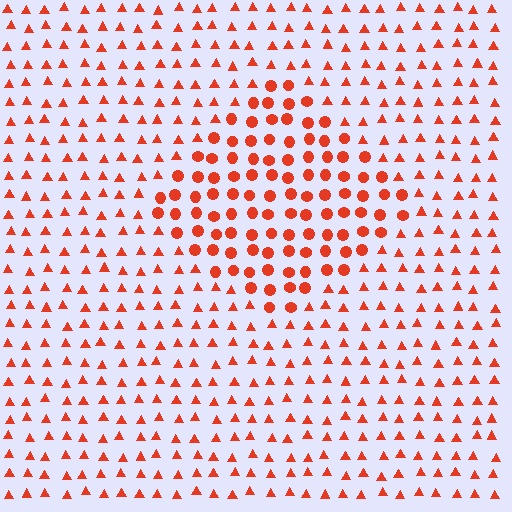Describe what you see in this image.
The image is filled with small red elements arranged in a uniform grid. A diamond-shaped region contains circles, while the surrounding area contains triangles. The boundary is defined purely by the change in element shape.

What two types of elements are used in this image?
The image uses circles inside the diamond region and triangles outside it.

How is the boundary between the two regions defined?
The boundary is defined by a change in element shape: circles inside vs. triangles outside. All elements share the same color and spacing.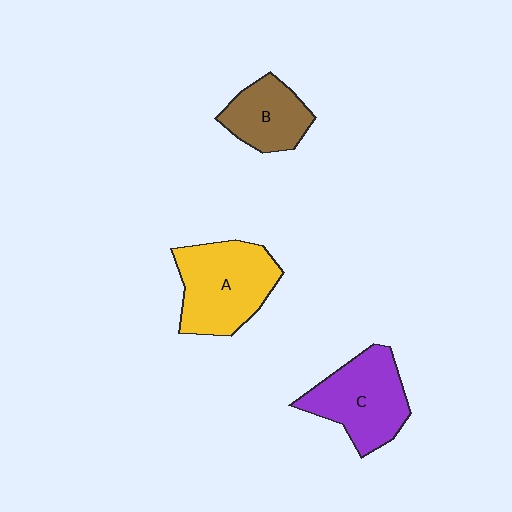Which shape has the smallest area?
Shape B (brown).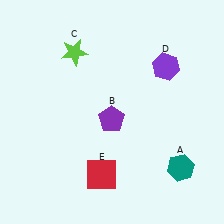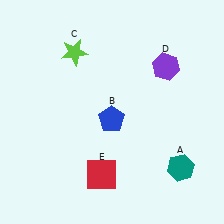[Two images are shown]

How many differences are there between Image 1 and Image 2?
There is 1 difference between the two images.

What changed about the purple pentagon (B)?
In Image 1, B is purple. In Image 2, it changed to blue.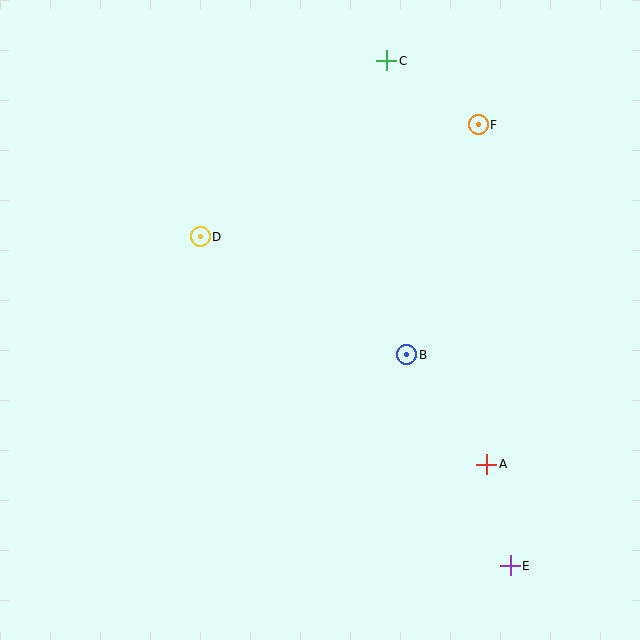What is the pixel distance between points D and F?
The distance between D and F is 300 pixels.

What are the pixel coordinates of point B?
Point B is at (407, 355).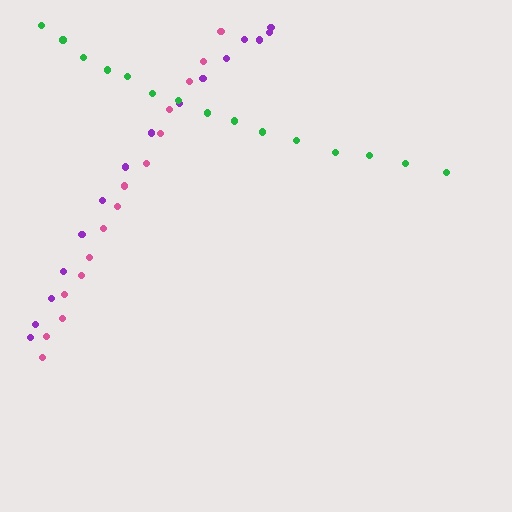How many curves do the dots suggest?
There are 3 distinct paths.